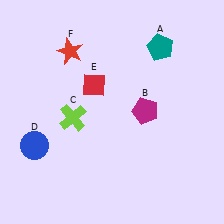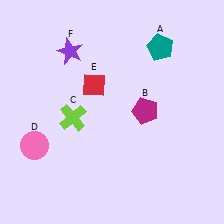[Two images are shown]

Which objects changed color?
D changed from blue to pink. F changed from red to purple.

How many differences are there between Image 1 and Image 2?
There are 2 differences between the two images.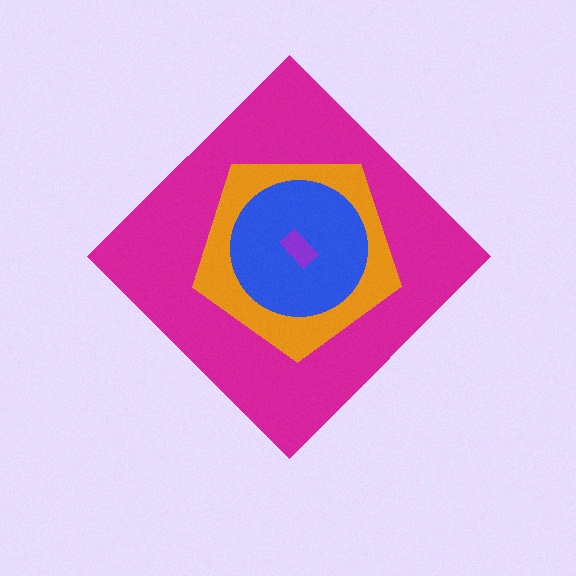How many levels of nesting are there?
4.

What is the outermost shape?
The magenta diamond.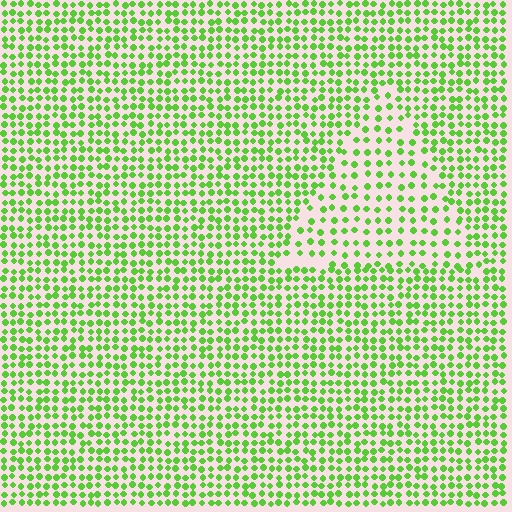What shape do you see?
I see a triangle.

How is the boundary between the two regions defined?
The boundary is defined by a change in element density (approximately 1.7x ratio). All elements are the same color, size, and shape.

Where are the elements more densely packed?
The elements are more densely packed outside the triangle boundary.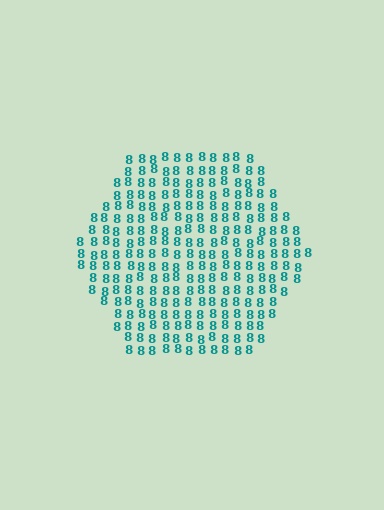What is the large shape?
The large shape is a hexagon.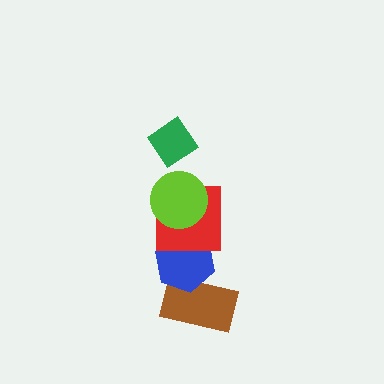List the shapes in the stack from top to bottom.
From top to bottom: the green diamond, the lime circle, the red square, the blue hexagon, the brown rectangle.